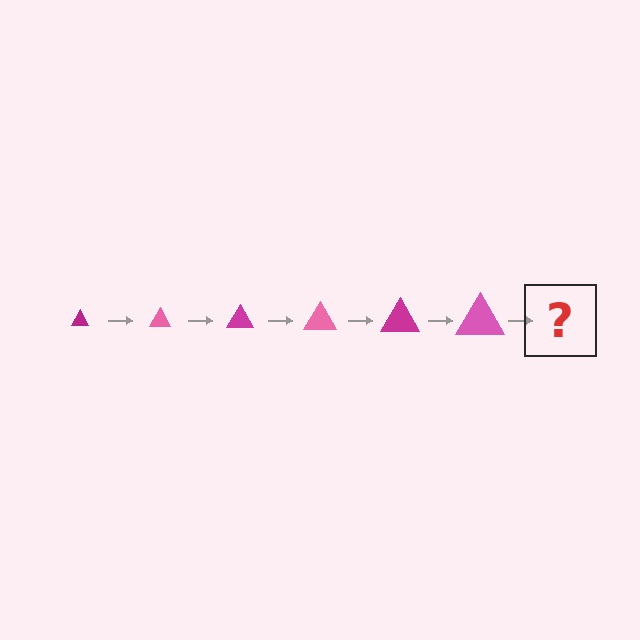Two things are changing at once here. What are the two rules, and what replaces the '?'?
The two rules are that the triangle grows larger each step and the color cycles through magenta and pink. The '?' should be a magenta triangle, larger than the previous one.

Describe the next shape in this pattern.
It should be a magenta triangle, larger than the previous one.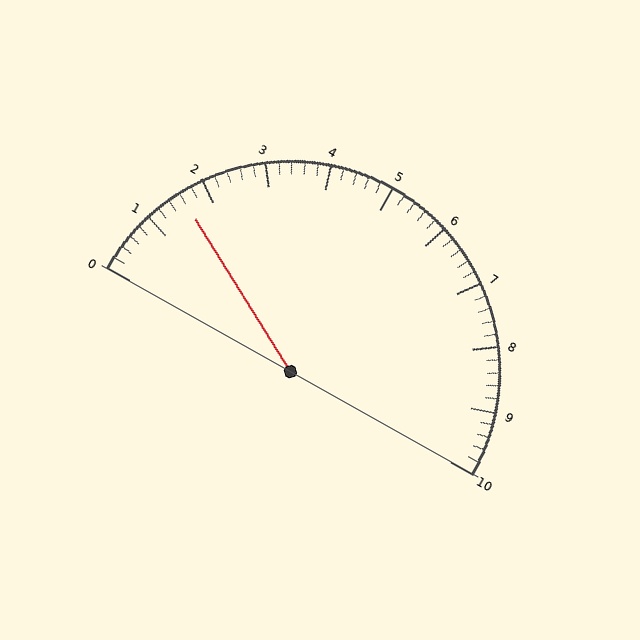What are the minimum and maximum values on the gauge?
The gauge ranges from 0 to 10.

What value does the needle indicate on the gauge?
The needle indicates approximately 1.6.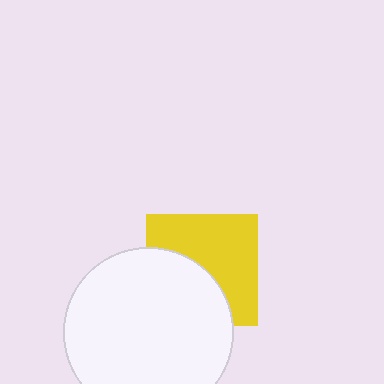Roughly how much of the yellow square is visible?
About half of it is visible (roughly 57%).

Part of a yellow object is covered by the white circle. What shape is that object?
It is a square.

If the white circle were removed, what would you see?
You would see the complete yellow square.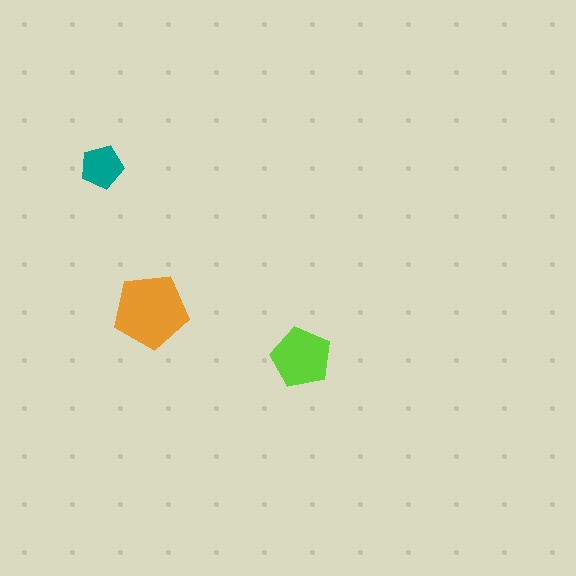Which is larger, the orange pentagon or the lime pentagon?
The orange one.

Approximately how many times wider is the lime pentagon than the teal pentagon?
About 1.5 times wider.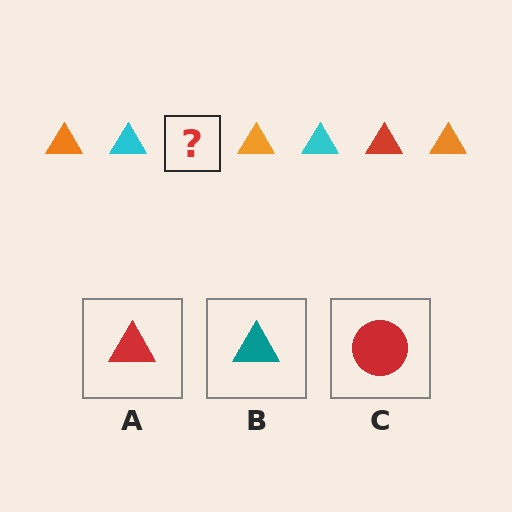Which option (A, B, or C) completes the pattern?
A.